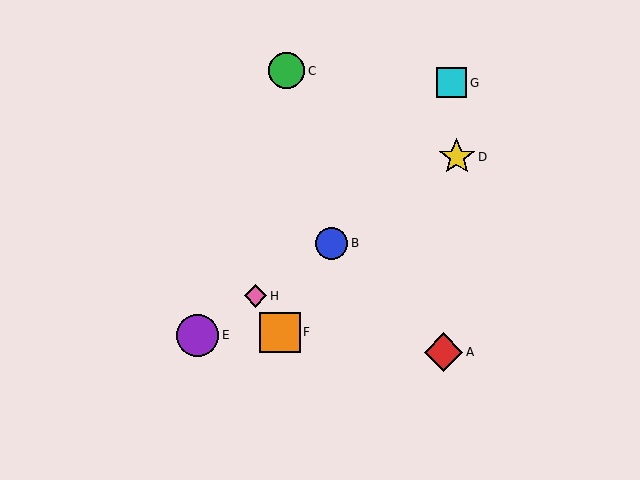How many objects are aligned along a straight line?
4 objects (B, D, E, H) are aligned along a straight line.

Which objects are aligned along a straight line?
Objects B, D, E, H are aligned along a straight line.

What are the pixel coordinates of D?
Object D is at (457, 157).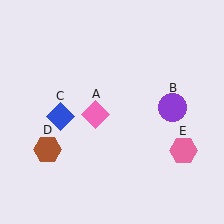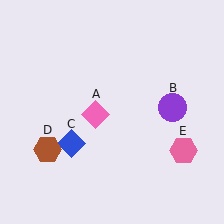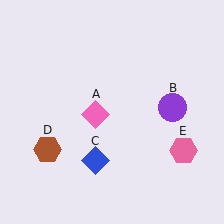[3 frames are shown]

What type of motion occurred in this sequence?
The blue diamond (object C) rotated counterclockwise around the center of the scene.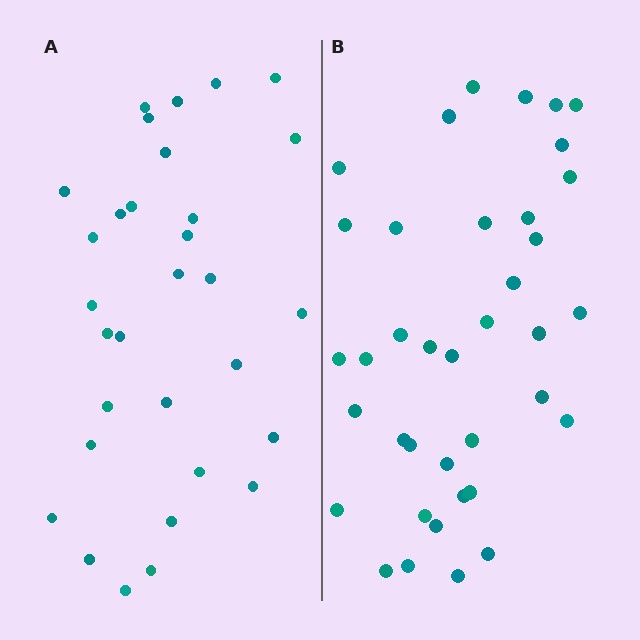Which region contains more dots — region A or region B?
Region B (the right region) has more dots.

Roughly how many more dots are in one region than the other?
Region B has roughly 8 or so more dots than region A.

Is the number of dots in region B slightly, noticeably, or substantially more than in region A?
Region B has only slightly more — the two regions are fairly close. The ratio is roughly 1.2 to 1.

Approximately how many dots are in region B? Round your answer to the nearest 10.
About 40 dots. (The exact count is 38, which rounds to 40.)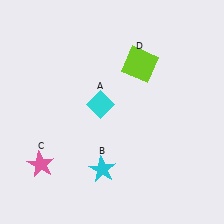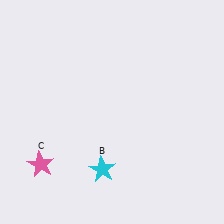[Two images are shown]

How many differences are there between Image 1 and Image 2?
There are 2 differences between the two images.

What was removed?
The lime square (D), the cyan diamond (A) were removed in Image 2.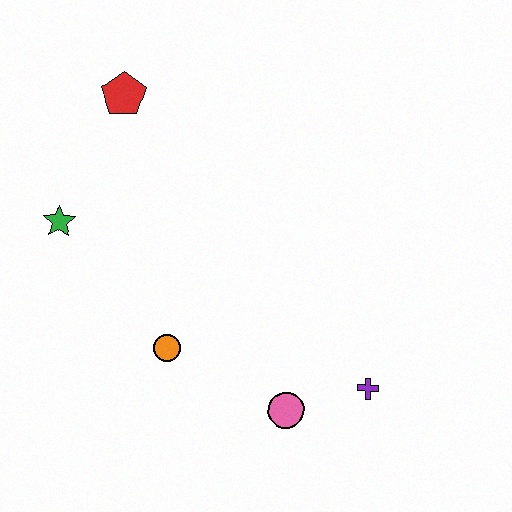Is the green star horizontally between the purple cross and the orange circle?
No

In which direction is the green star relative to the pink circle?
The green star is to the left of the pink circle.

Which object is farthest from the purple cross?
The red pentagon is farthest from the purple cross.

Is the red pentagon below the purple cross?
No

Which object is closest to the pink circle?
The purple cross is closest to the pink circle.